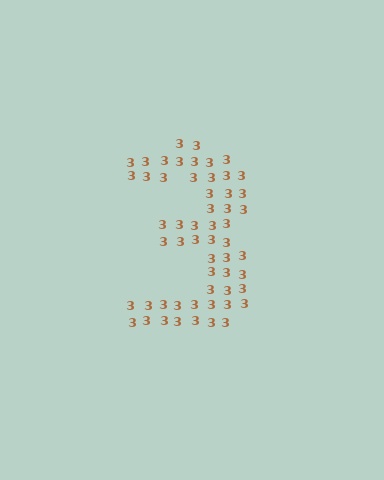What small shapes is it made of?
It is made of small digit 3's.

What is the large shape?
The large shape is the digit 3.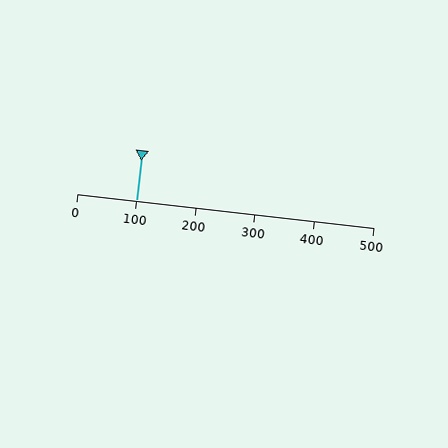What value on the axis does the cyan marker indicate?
The marker indicates approximately 100.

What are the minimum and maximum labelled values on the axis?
The axis runs from 0 to 500.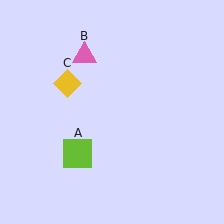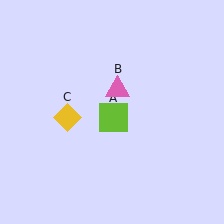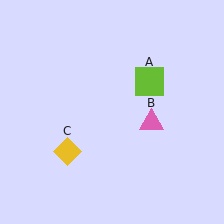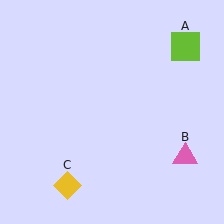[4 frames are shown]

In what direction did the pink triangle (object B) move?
The pink triangle (object B) moved down and to the right.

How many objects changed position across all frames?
3 objects changed position: lime square (object A), pink triangle (object B), yellow diamond (object C).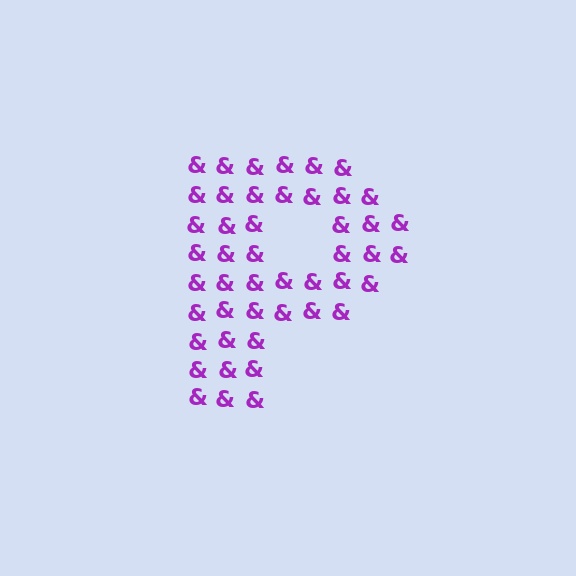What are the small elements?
The small elements are ampersands.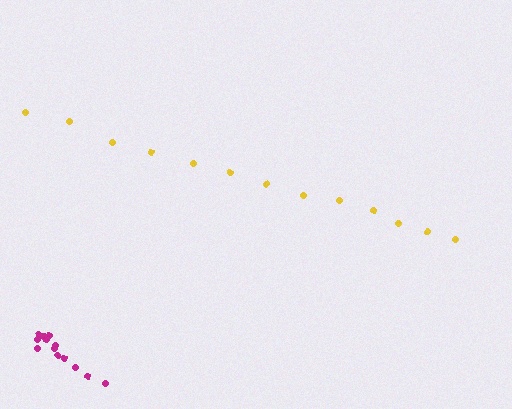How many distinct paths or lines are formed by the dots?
There are 2 distinct paths.